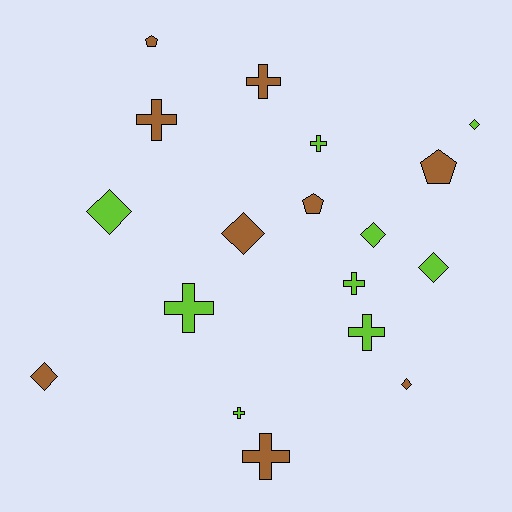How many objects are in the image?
There are 18 objects.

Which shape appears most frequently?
Cross, with 8 objects.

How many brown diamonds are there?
There are 3 brown diamonds.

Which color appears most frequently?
Brown, with 9 objects.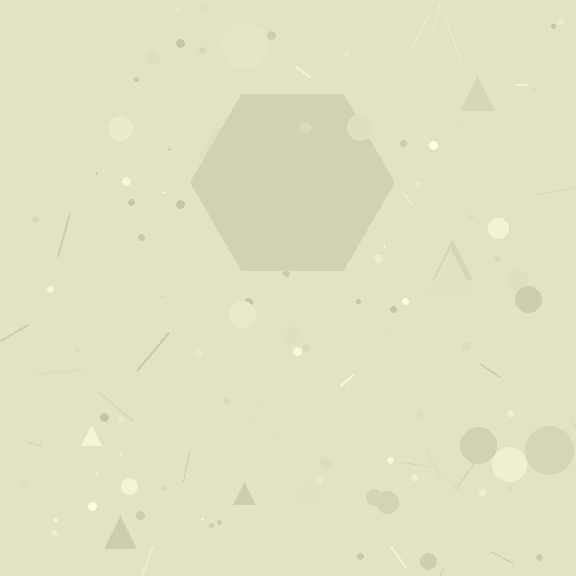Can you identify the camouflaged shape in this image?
The camouflaged shape is a hexagon.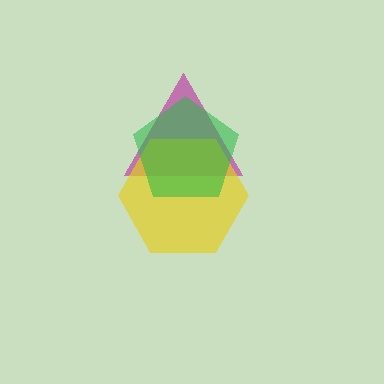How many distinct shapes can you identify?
There are 3 distinct shapes: a magenta triangle, a yellow hexagon, a green pentagon.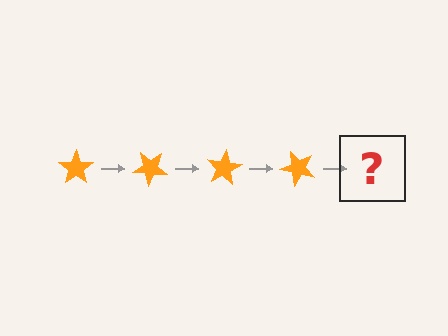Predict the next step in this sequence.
The next step is an orange star rotated 160 degrees.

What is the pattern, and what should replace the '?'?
The pattern is that the star rotates 40 degrees each step. The '?' should be an orange star rotated 160 degrees.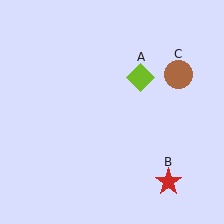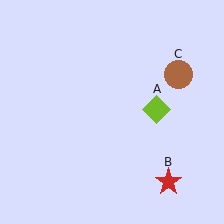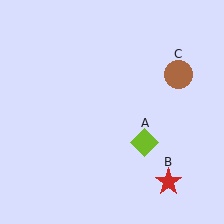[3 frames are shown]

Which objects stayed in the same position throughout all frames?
Red star (object B) and brown circle (object C) remained stationary.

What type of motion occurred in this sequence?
The lime diamond (object A) rotated clockwise around the center of the scene.